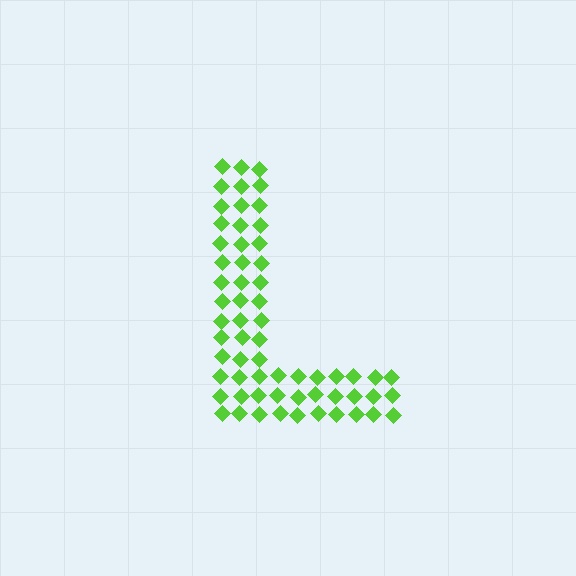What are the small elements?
The small elements are diamonds.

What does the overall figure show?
The overall figure shows the letter L.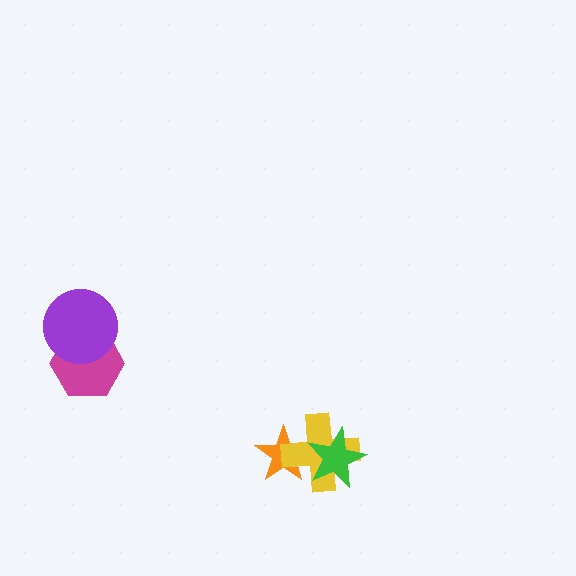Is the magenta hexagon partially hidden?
Yes, it is partially covered by another shape.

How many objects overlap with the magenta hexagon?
1 object overlaps with the magenta hexagon.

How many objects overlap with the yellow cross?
2 objects overlap with the yellow cross.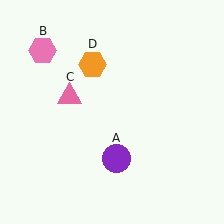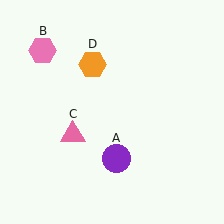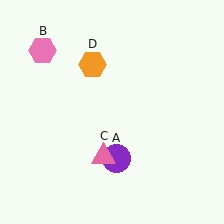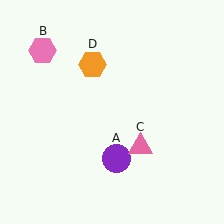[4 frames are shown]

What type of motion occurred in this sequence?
The pink triangle (object C) rotated counterclockwise around the center of the scene.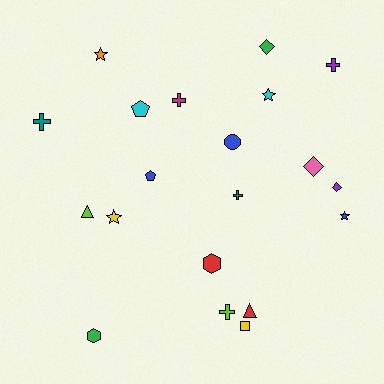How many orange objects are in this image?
There is 1 orange object.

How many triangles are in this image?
There are 2 triangles.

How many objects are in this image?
There are 20 objects.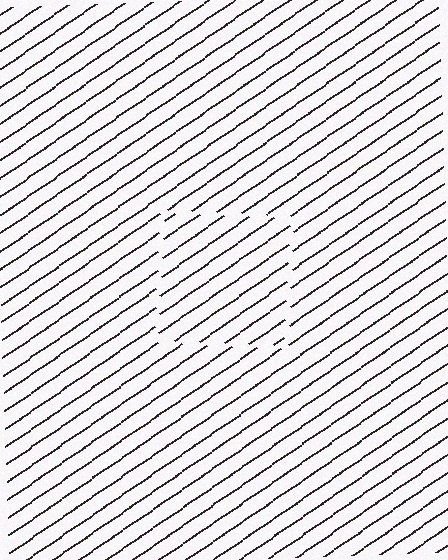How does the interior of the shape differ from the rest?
The interior of the shape contains the same grating, shifted by half a period — the contour is defined by the phase discontinuity where line-ends from the inner and outer gratings abut.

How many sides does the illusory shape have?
4 sides — the line-ends trace a square.